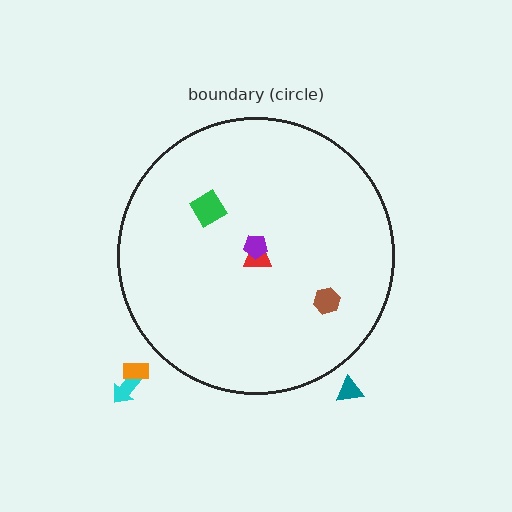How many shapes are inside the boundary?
4 inside, 3 outside.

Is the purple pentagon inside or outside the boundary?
Inside.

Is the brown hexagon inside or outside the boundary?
Inside.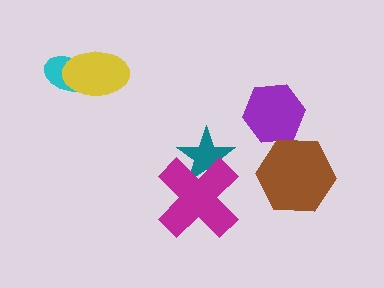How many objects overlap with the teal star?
1 object overlaps with the teal star.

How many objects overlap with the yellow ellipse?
1 object overlaps with the yellow ellipse.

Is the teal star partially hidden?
Yes, it is partially covered by another shape.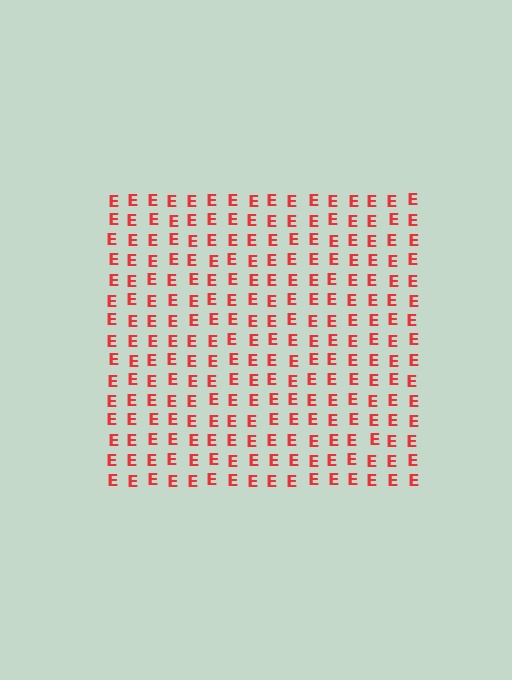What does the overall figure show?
The overall figure shows a square.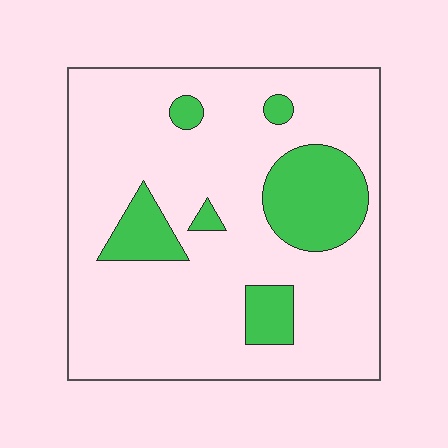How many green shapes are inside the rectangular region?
6.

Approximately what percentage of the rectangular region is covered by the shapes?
Approximately 20%.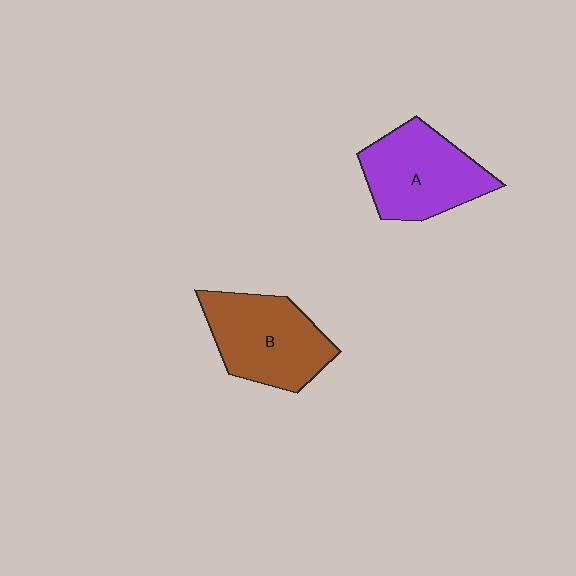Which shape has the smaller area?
Shape A (purple).